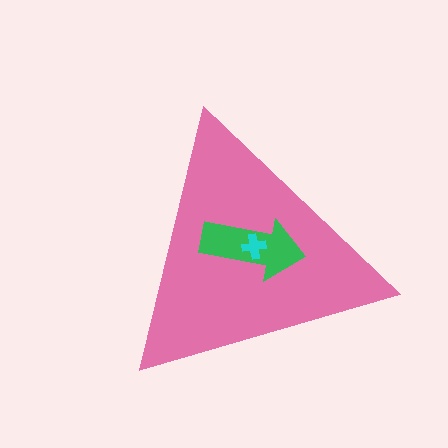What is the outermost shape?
The pink triangle.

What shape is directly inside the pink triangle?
The green arrow.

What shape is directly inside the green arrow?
The cyan cross.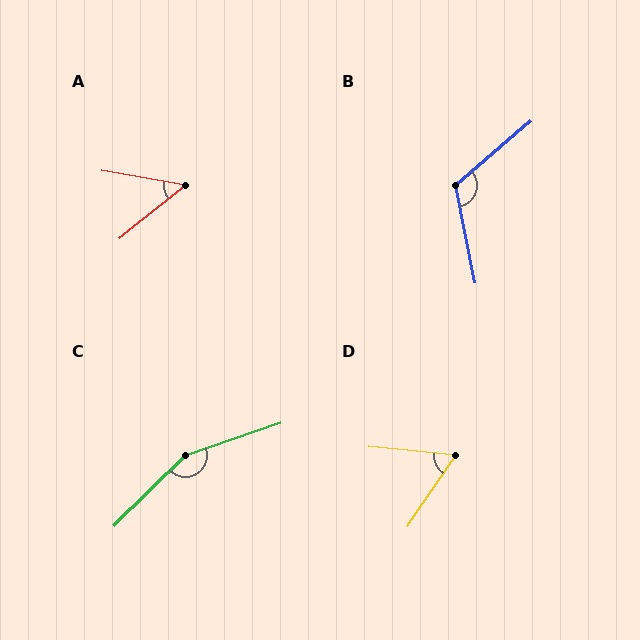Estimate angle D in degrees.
Approximately 61 degrees.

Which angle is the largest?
C, at approximately 154 degrees.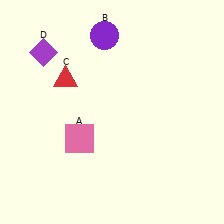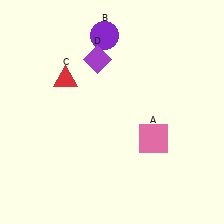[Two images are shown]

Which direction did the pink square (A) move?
The pink square (A) moved right.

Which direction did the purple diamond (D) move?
The purple diamond (D) moved right.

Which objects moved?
The objects that moved are: the pink square (A), the purple diamond (D).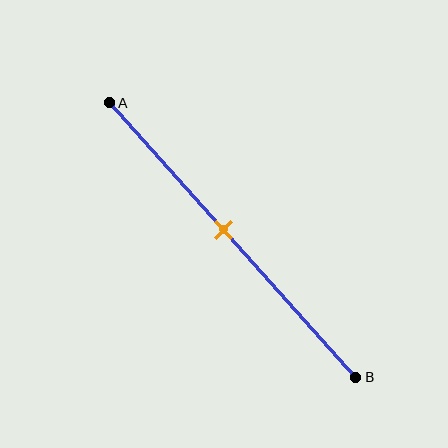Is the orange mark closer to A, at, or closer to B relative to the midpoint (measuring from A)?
The orange mark is closer to point A than the midpoint of segment AB.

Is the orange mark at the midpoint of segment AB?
No, the mark is at about 45% from A, not at the 50% midpoint.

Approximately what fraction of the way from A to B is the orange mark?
The orange mark is approximately 45% of the way from A to B.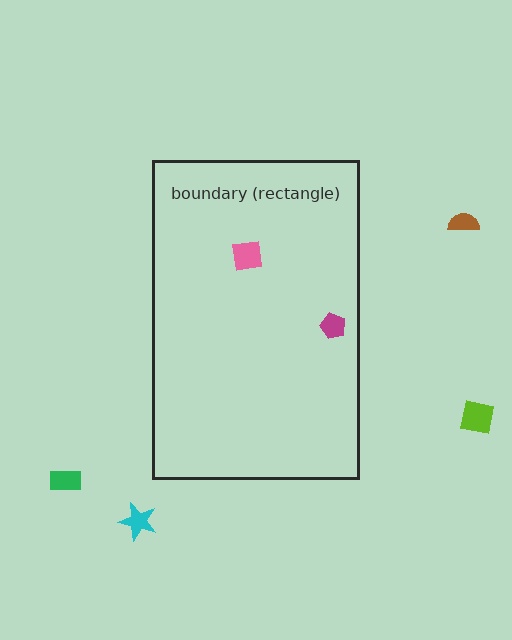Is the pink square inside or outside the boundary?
Inside.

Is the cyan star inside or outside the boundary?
Outside.